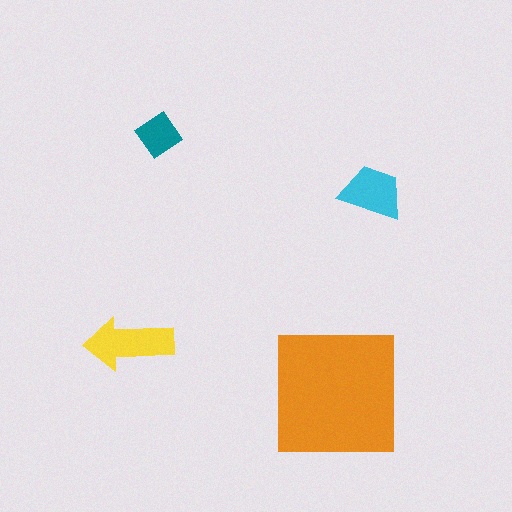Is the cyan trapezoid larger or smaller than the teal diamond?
Larger.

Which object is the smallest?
The teal diamond.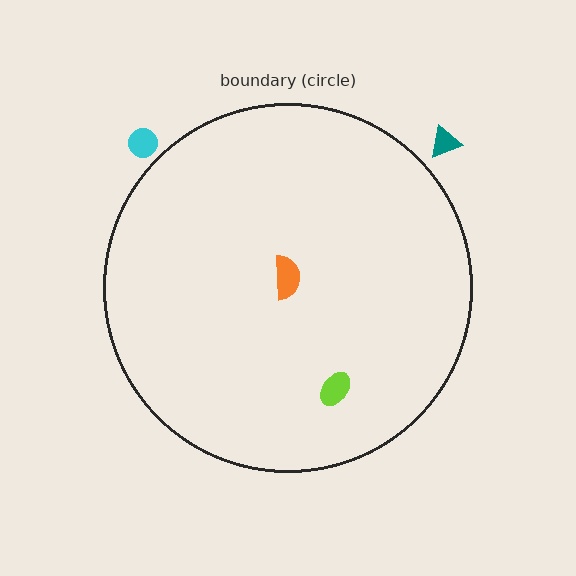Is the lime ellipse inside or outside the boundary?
Inside.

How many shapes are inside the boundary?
2 inside, 2 outside.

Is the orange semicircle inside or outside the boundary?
Inside.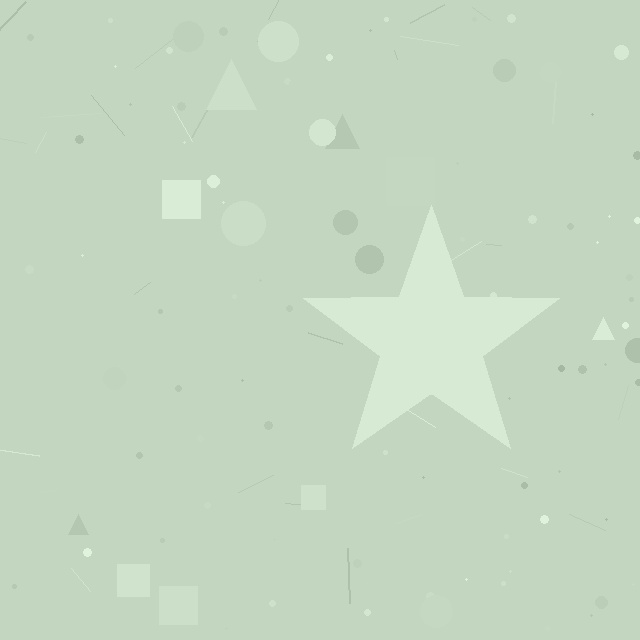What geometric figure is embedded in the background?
A star is embedded in the background.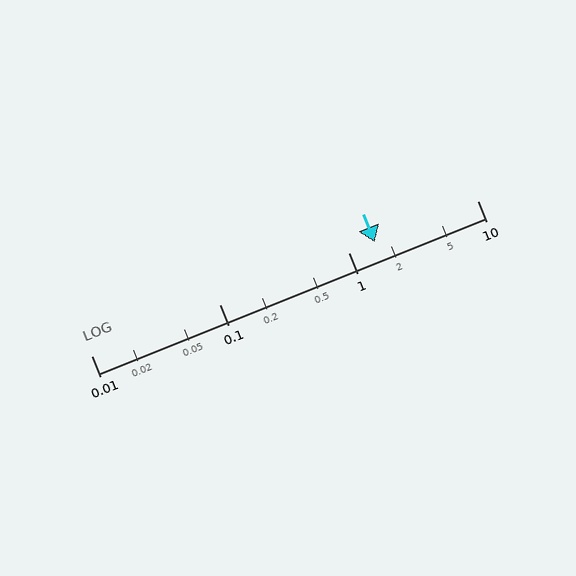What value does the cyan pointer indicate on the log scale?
The pointer indicates approximately 1.6.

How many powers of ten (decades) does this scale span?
The scale spans 3 decades, from 0.01 to 10.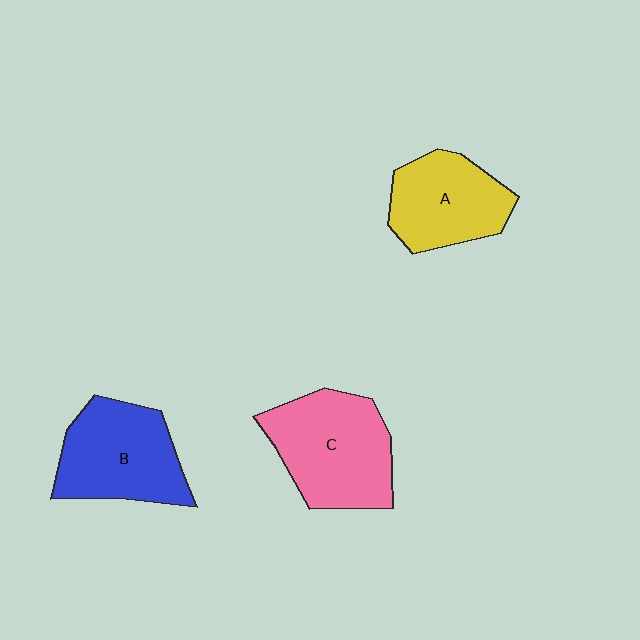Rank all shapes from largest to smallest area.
From largest to smallest: C (pink), B (blue), A (yellow).